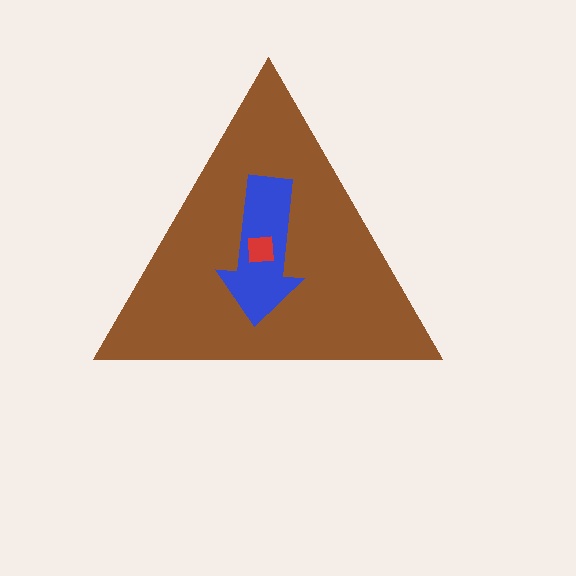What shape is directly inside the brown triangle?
The blue arrow.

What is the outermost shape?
The brown triangle.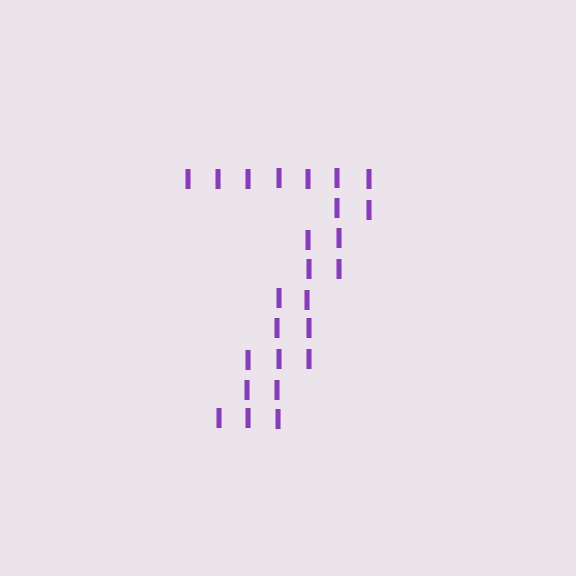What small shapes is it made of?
It is made of small letter I's.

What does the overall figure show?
The overall figure shows the digit 7.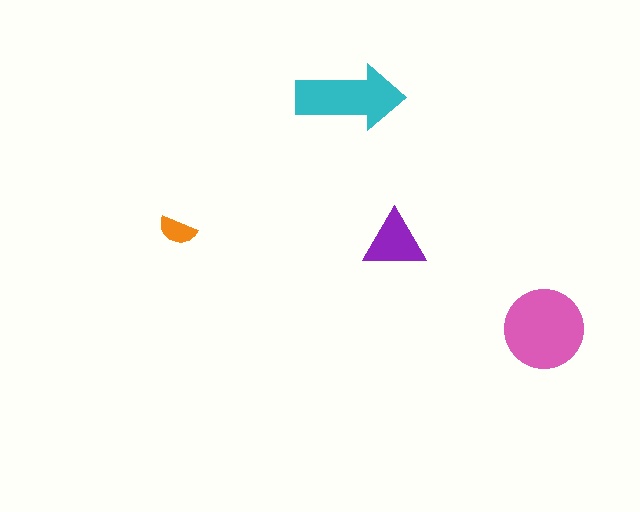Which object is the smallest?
The orange semicircle.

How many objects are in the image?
There are 4 objects in the image.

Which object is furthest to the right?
The pink circle is rightmost.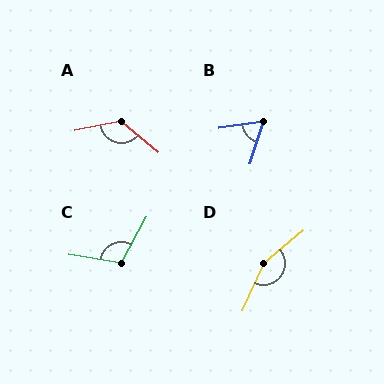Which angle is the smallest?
B, at approximately 63 degrees.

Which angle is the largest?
D, at approximately 155 degrees.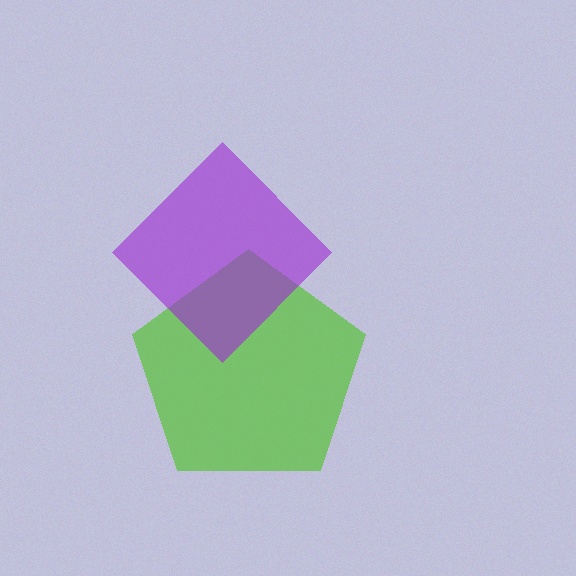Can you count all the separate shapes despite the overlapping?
Yes, there are 2 separate shapes.